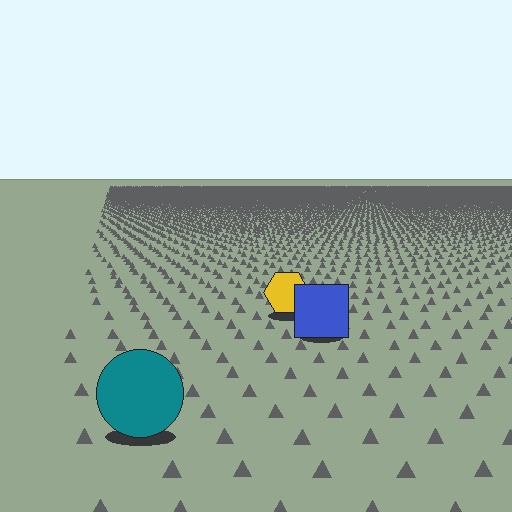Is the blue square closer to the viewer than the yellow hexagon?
Yes. The blue square is closer — you can tell from the texture gradient: the ground texture is coarser near it.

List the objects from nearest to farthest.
From nearest to farthest: the teal circle, the blue square, the yellow hexagon.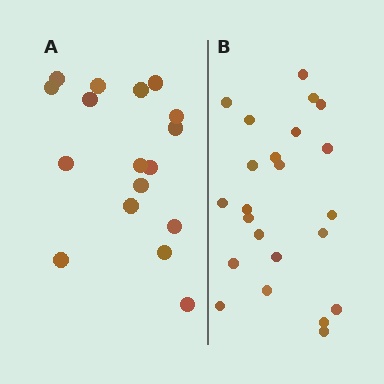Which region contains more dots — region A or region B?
Region B (the right region) has more dots.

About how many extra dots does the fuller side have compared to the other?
Region B has about 6 more dots than region A.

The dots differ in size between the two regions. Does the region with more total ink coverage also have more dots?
No. Region A has more total ink coverage because its dots are larger, but region B actually contains more individual dots. Total area can be misleading — the number of items is what matters here.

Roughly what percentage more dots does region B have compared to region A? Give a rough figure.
About 35% more.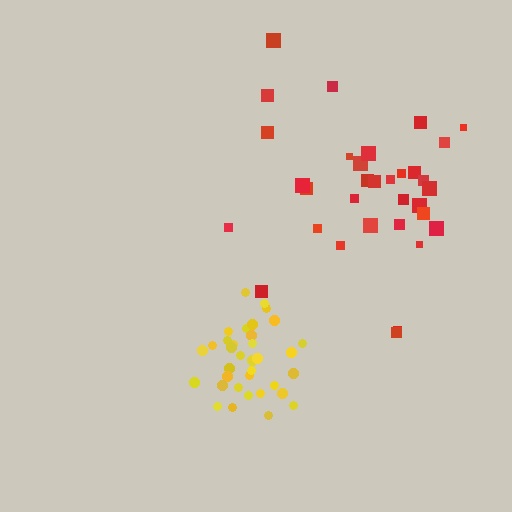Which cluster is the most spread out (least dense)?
Red.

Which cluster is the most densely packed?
Yellow.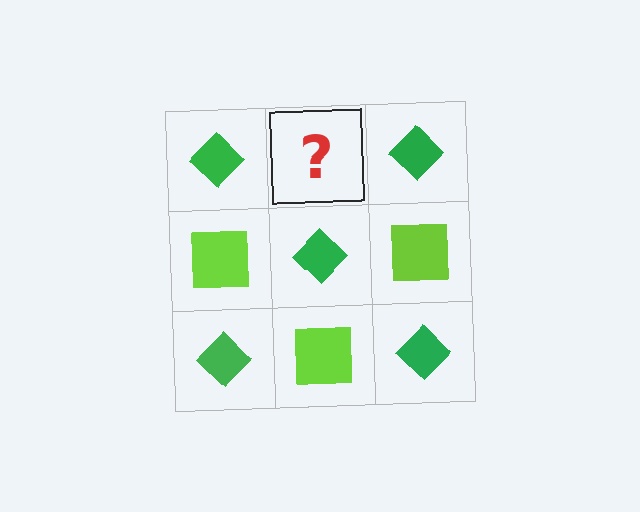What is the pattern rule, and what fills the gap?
The rule is that it alternates green diamond and lime square in a checkerboard pattern. The gap should be filled with a lime square.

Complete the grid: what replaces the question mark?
The question mark should be replaced with a lime square.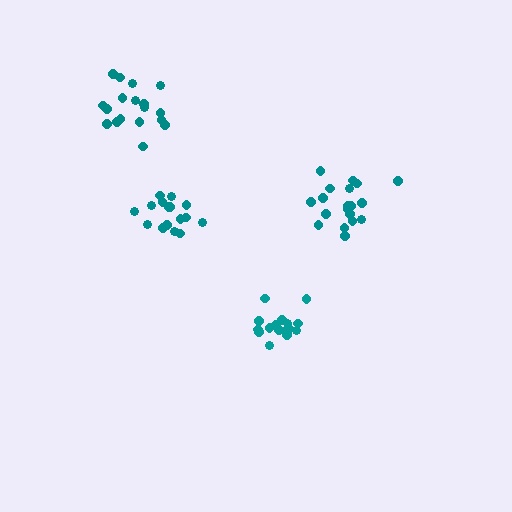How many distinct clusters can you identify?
There are 4 distinct clusters.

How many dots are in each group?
Group 1: 19 dots, Group 2: 18 dots, Group 3: 17 dots, Group 4: 16 dots (70 total).